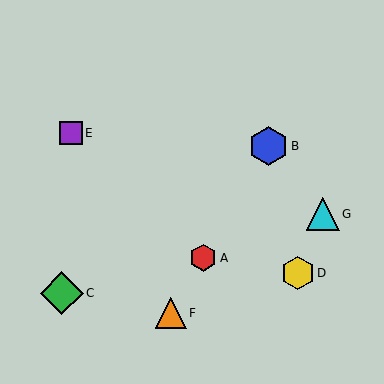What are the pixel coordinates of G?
Object G is at (323, 214).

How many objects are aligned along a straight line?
3 objects (A, B, F) are aligned along a straight line.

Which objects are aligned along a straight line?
Objects A, B, F are aligned along a straight line.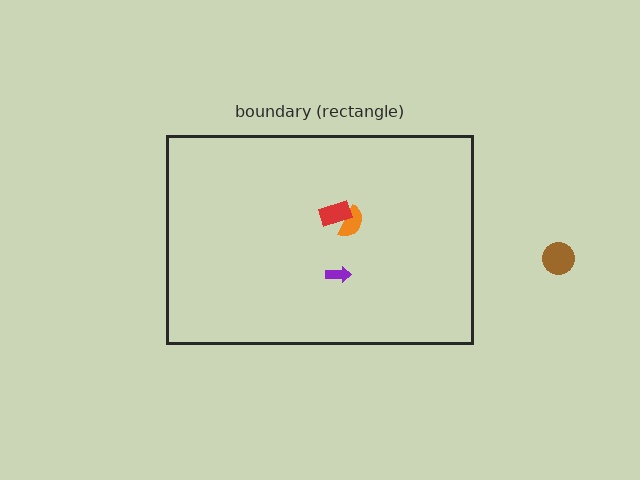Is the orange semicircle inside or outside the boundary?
Inside.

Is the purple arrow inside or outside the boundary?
Inside.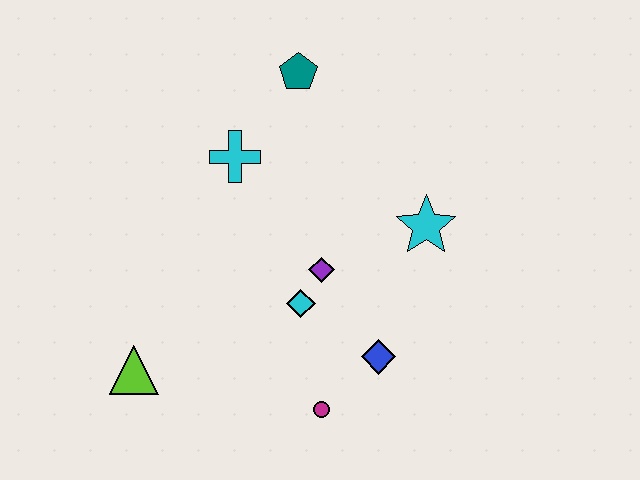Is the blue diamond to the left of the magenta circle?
No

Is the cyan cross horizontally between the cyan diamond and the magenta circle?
No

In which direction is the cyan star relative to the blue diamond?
The cyan star is above the blue diamond.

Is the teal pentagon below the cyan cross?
No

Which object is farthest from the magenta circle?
The teal pentagon is farthest from the magenta circle.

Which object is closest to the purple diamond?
The cyan diamond is closest to the purple diamond.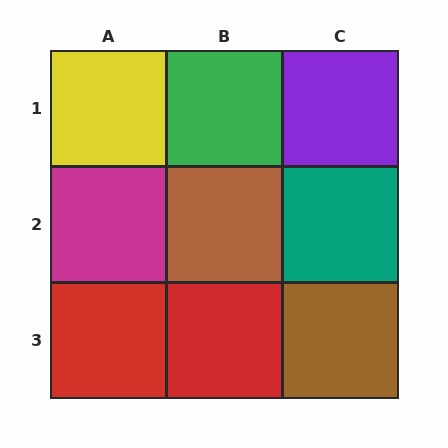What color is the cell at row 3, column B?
Red.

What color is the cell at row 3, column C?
Brown.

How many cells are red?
2 cells are red.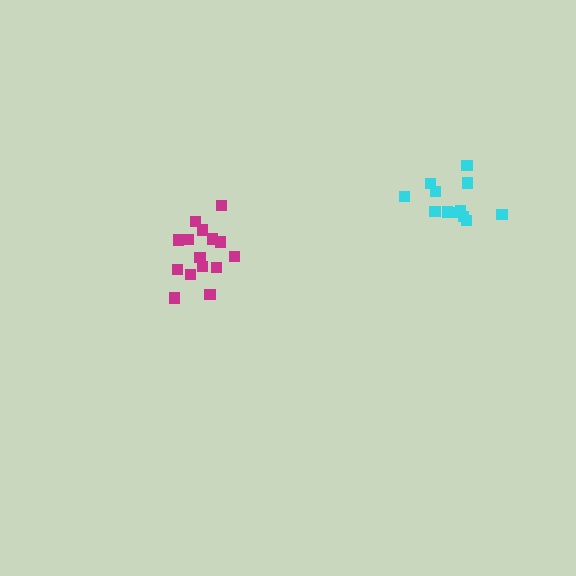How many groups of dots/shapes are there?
There are 2 groups.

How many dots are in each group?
Group 1: 12 dots, Group 2: 15 dots (27 total).